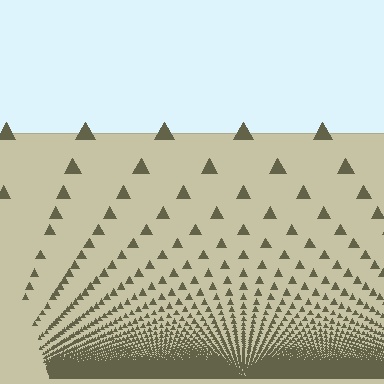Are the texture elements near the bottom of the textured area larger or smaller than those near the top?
Smaller. The gradient is inverted — elements near the bottom are smaller and denser.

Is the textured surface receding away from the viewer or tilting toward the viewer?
The surface appears to tilt toward the viewer. Texture elements get larger and sparser toward the top.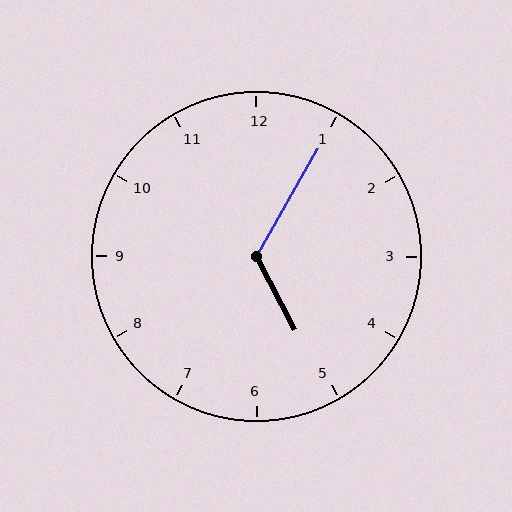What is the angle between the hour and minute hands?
Approximately 122 degrees.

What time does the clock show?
5:05.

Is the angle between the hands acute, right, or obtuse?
It is obtuse.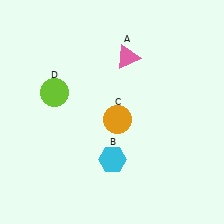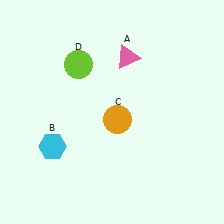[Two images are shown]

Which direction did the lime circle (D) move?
The lime circle (D) moved up.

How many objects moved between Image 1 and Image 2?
2 objects moved between the two images.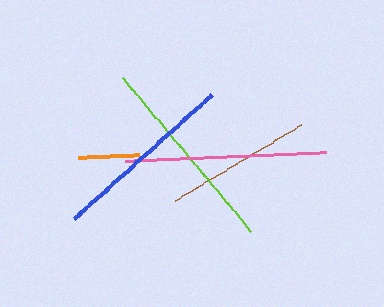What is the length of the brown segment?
The brown segment is approximately 147 pixels long.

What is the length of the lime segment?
The lime segment is approximately 200 pixels long.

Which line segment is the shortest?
The orange line is the shortest at approximately 61 pixels.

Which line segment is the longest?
The pink line is the longest at approximately 201 pixels.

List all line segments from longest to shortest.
From longest to shortest: pink, lime, blue, brown, orange.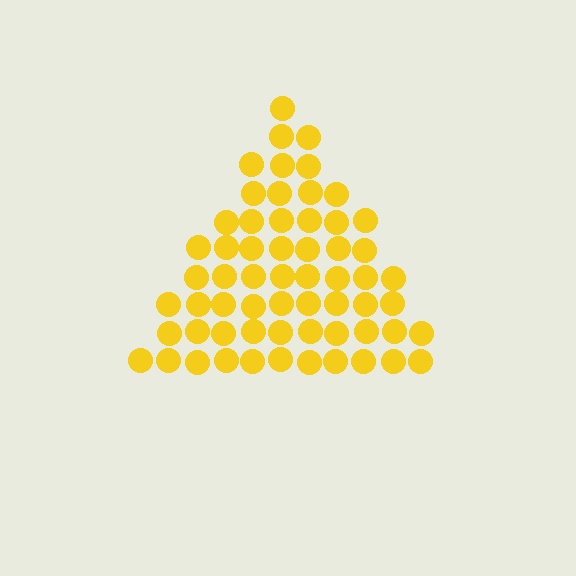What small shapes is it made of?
It is made of small circles.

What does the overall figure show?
The overall figure shows a triangle.